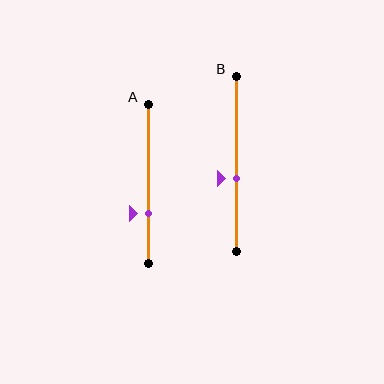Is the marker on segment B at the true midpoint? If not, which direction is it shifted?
No, the marker on segment B is shifted downward by about 8% of the segment length.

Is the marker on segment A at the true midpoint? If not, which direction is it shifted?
No, the marker on segment A is shifted downward by about 19% of the segment length.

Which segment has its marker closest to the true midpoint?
Segment B has its marker closest to the true midpoint.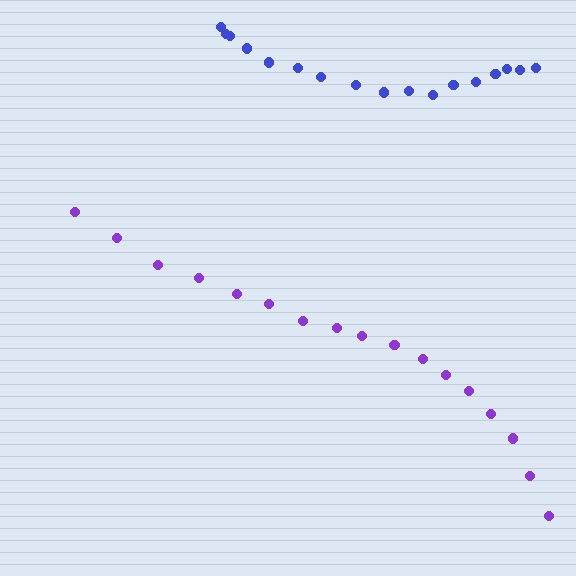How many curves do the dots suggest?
There are 2 distinct paths.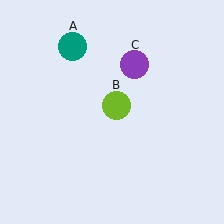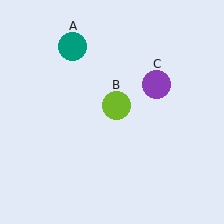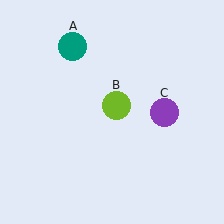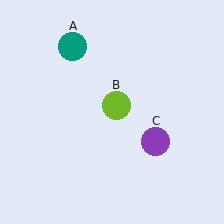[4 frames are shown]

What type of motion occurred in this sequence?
The purple circle (object C) rotated clockwise around the center of the scene.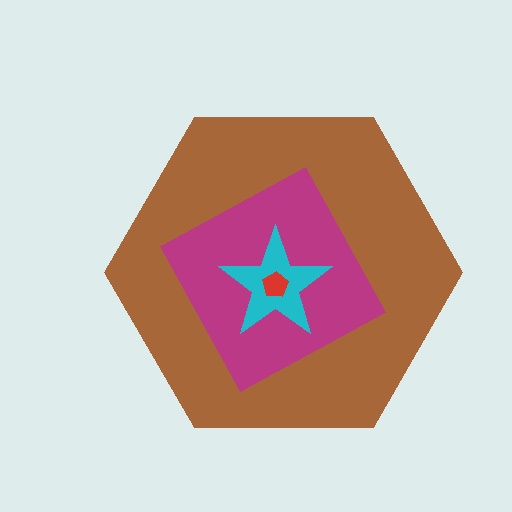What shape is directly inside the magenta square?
The cyan star.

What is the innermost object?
The red pentagon.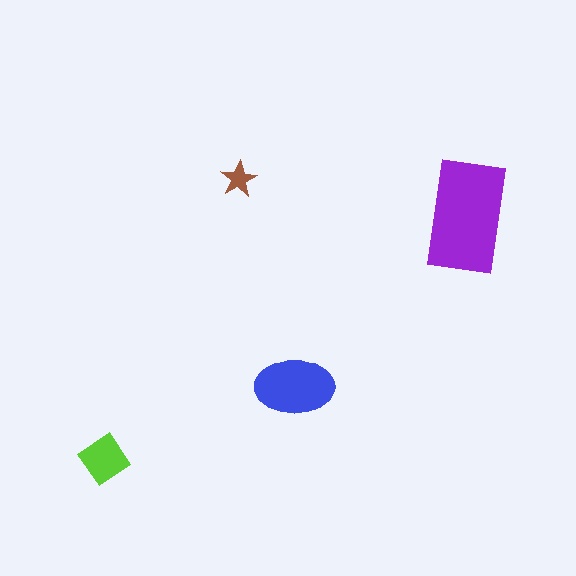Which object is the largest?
The purple rectangle.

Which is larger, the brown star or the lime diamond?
The lime diamond.